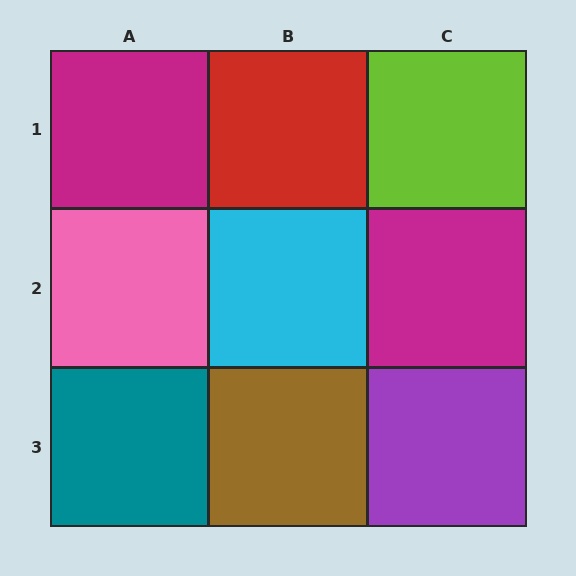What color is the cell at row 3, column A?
Teal.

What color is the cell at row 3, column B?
Brown.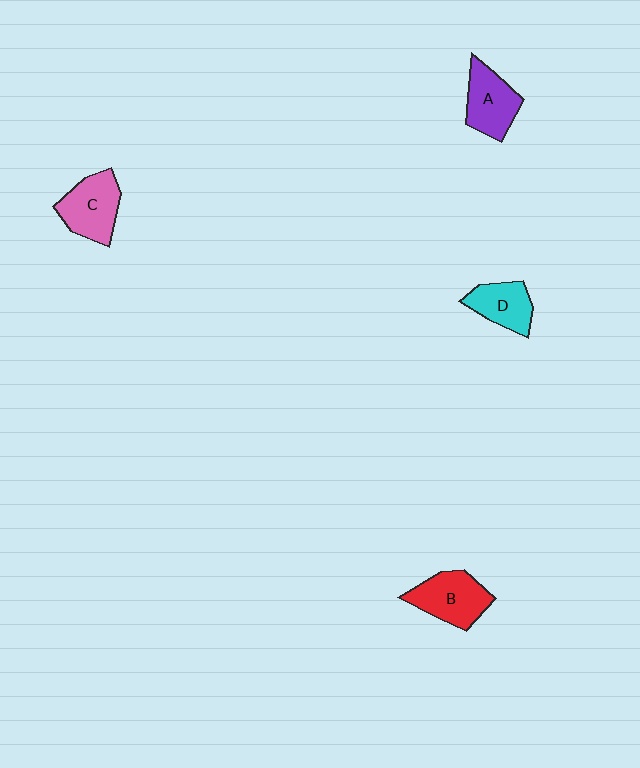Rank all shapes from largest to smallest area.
From largest to smallest: B (red), C (pink), A (purple), D (cyan).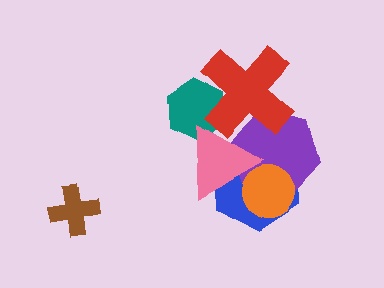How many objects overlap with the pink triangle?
5 objects overlap with the pink triangle.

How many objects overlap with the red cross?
3 objects overlap with the red cross.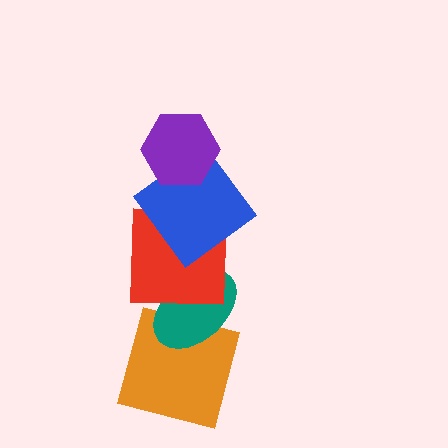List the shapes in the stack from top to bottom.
From top to bottom: the purple hexagon, the blue diamond, the red square, the teal ellipse, the orange square.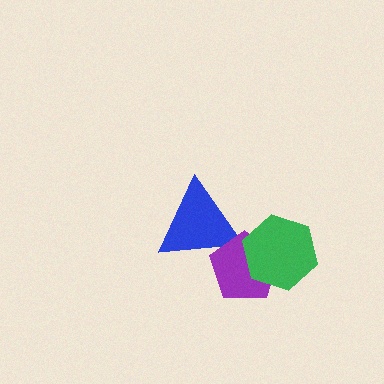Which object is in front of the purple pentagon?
The green hexagon is in front of the purple pentagon.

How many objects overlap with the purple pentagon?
2 objects overlap with the purple pentagon.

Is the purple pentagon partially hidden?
Yes, it is partially covered by another shape.